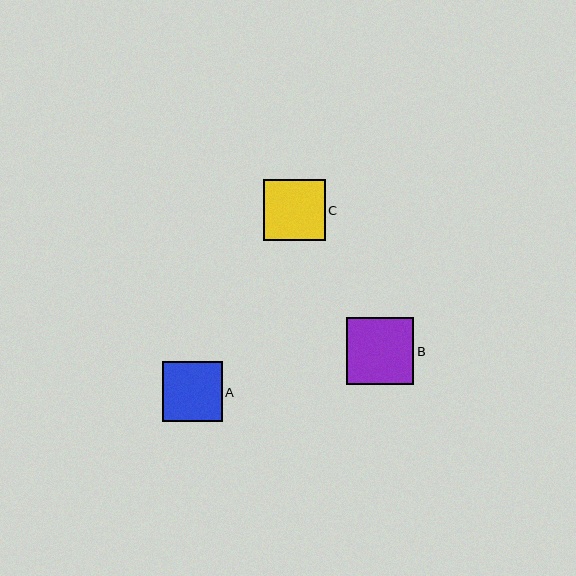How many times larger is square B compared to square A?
Square B is approximately 1.1 times the size of square A.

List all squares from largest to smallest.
From largest to smallest: B, C, A.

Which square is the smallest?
Square A is the smallest with a size of approximately 60 pixels.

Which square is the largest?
Square B is the largest with a size of approximately 68 pixels.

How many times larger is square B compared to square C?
Square B is approximately 1.1 times the size of square C.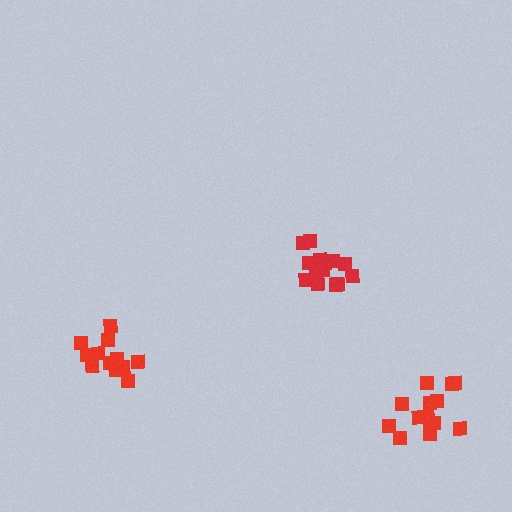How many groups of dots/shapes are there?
There are 3 groups.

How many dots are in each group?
Group 1: 15 dots, Group 2: 14 dots, Group 3: 12 dots (41 total).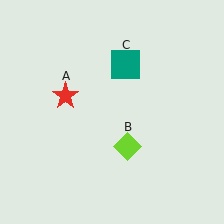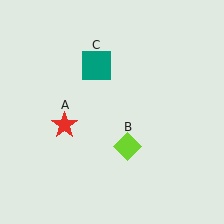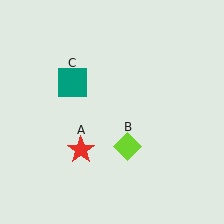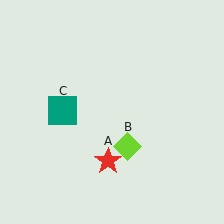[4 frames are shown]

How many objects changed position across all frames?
2 objects changed position: red star (object A), teal square (object C).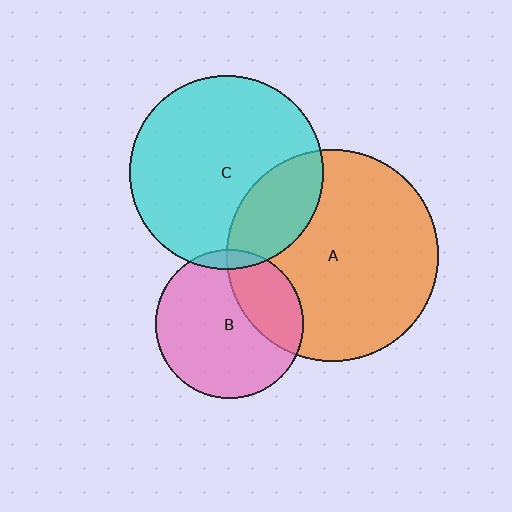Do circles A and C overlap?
Yes.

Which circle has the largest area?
Circle A (orange).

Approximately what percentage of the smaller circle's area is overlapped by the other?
Approximately 25%.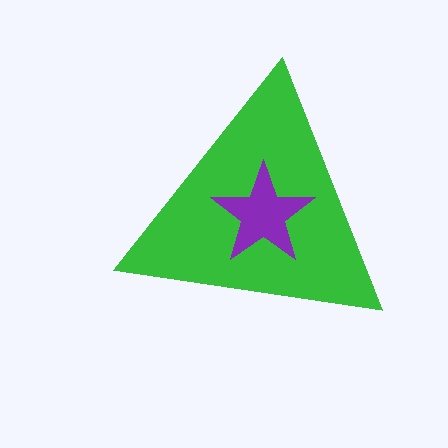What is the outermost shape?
The green triangle.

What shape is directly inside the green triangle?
The purple star.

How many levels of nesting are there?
2.